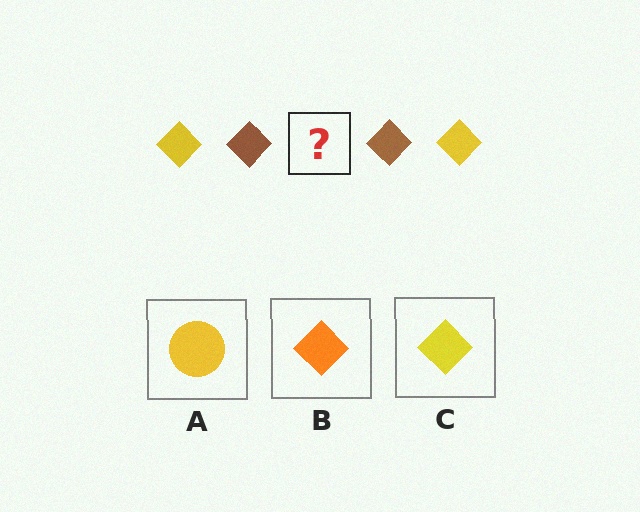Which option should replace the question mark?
Option C.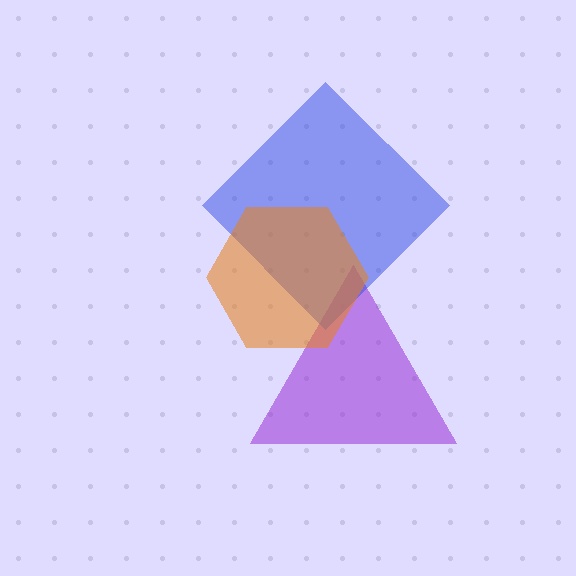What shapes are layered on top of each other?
The layered shapes are: a purple triangle, a blue diamond, an orange hexagon.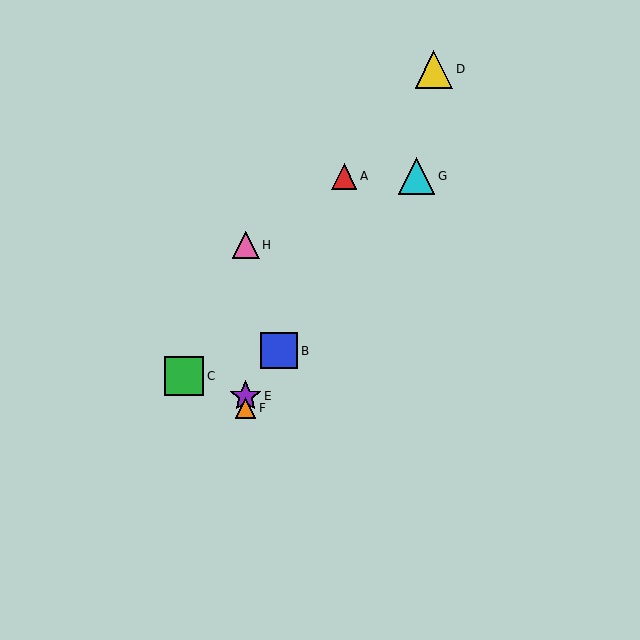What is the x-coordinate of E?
Object E is at x≈246.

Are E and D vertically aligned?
No, E is at x≈246 and D is at x≈434.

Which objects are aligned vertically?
Objects E, F, H are aligned vertically.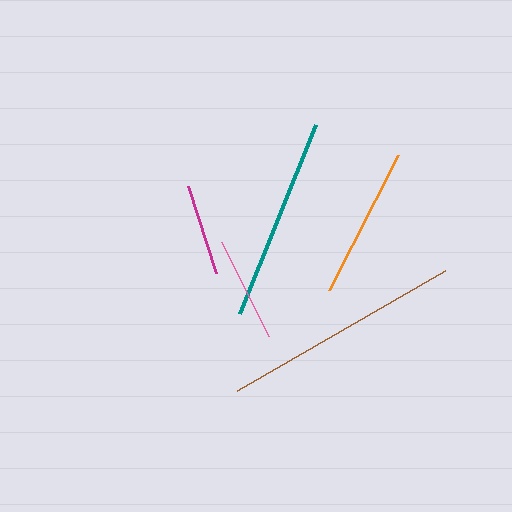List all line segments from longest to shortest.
From longest to shortest: brown, teal, orange, pink, magenta.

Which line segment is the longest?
The brown line is the longest at approximately 240 pixels.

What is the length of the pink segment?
The pink segment is approximately 105 pixels long.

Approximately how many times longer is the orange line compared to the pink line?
The orange line is approximately 1.5 times the length of the pink line.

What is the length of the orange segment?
The orange segment is approximately 152 pixels long.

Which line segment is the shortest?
The magenta line is the shortest at approximately 92 pixels.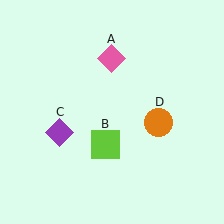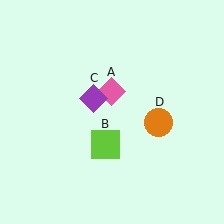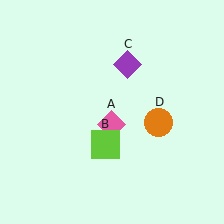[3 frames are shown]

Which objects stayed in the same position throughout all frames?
Lime square (object B) and orange circle (object D) remained stationary.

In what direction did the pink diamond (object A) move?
The pink diamond (object A) moved down.